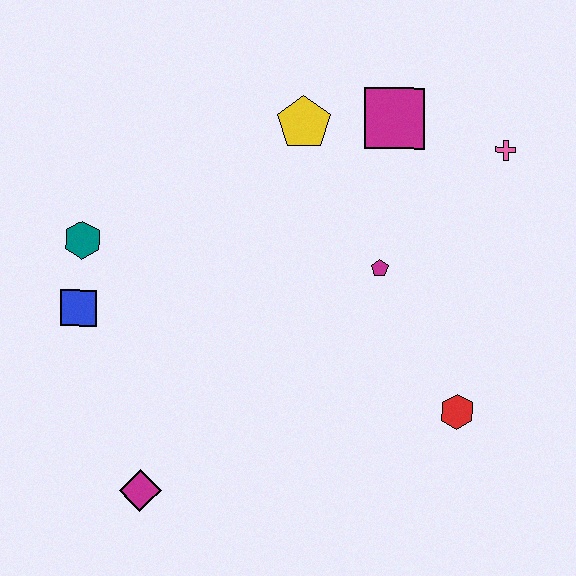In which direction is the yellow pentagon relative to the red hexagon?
The yellow pentagon is above the red hexagon.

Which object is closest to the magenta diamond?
The blue square is closest to the magenta diamond.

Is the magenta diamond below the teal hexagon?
Yes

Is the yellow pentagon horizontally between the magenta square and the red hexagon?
No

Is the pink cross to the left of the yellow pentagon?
No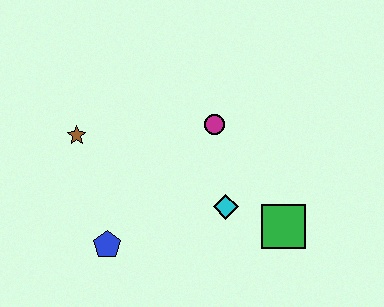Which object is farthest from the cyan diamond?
The brown star is farthest from the cyan diamond.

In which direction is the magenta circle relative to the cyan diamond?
The magenta circle is above the cyan diamond.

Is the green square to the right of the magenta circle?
Yes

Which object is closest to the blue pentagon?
The brown star is closest to the blue pentagon.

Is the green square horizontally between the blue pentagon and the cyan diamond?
No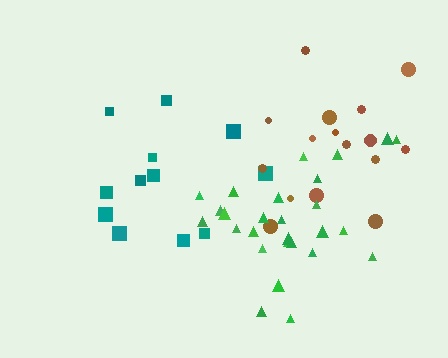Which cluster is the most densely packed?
Green.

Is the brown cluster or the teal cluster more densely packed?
Brown.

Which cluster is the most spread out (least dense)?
Teal.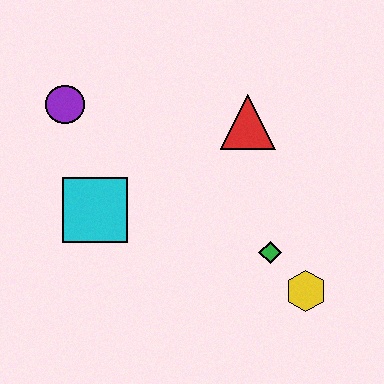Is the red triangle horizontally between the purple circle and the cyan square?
No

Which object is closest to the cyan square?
The purple circle is closest to the cyan square.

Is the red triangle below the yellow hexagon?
No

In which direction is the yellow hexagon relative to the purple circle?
The yellow hexagon is to the right of the purple circle.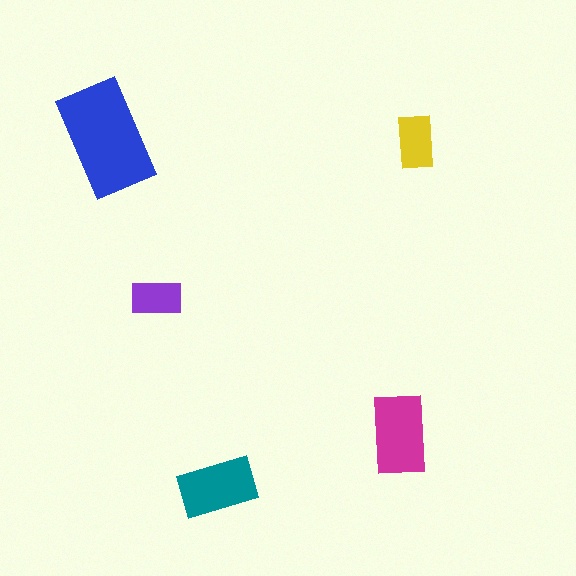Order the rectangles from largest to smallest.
the blue one, the magenta one, the teal one, the yellow one, the purple one.